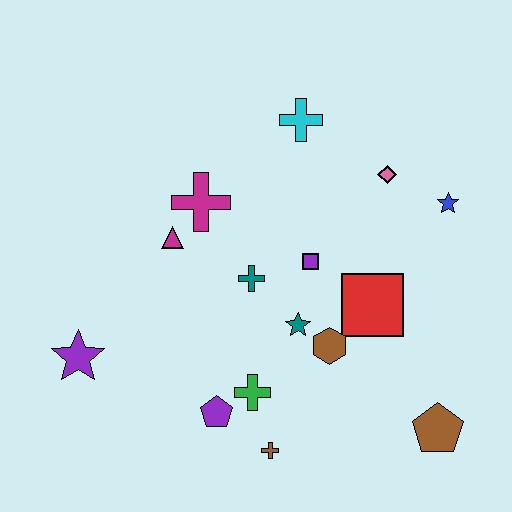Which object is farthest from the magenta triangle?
The brown pentagon is farthest from the magenta triangle.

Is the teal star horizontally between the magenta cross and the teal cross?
No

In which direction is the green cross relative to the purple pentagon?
The green cross is to the right of the purple pentagon.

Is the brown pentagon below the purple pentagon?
Yes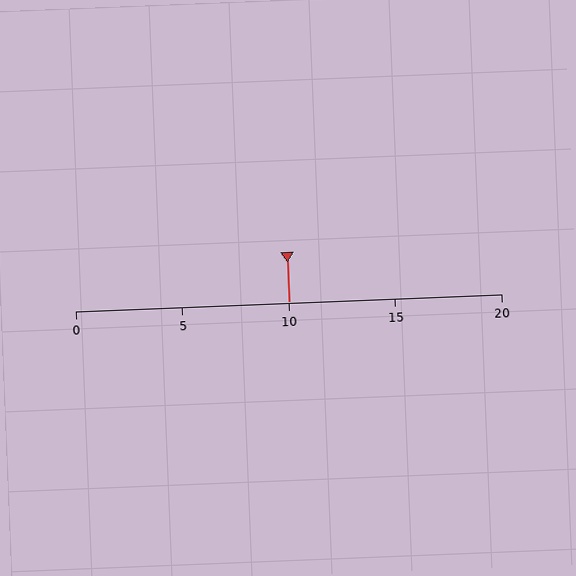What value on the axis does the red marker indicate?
The marker indicates approximately 10.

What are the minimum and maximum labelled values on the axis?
The axis runs from 0 to 20.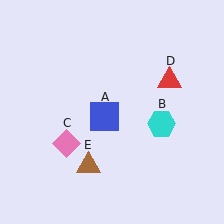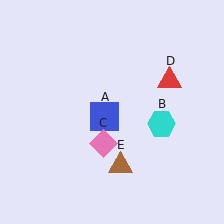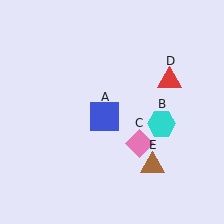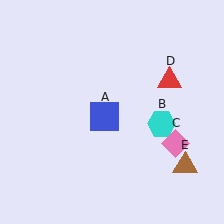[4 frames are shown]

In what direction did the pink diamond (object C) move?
The pink diamond (object C) moved right.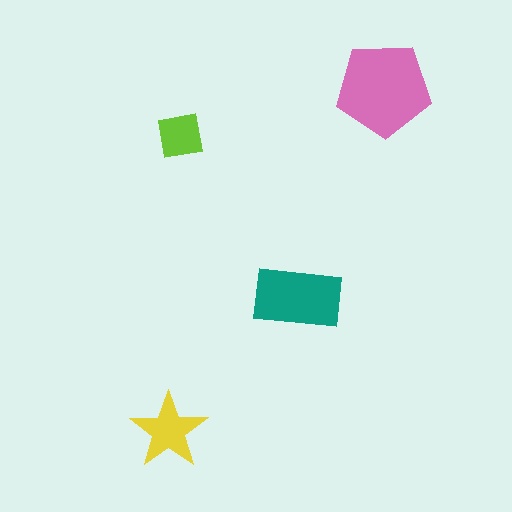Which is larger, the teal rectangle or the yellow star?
The teal rectangle.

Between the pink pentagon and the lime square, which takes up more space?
The pink pentagon.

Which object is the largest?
The pink pentagon.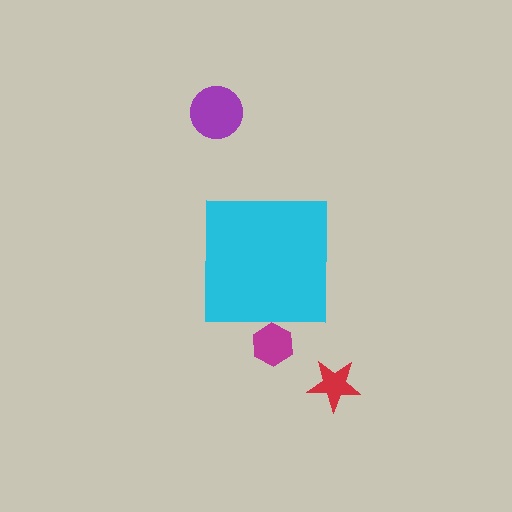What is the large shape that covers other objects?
A cyan square.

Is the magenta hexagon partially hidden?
Yes, the magenta hexagon is partially hidden behind the cyan square.